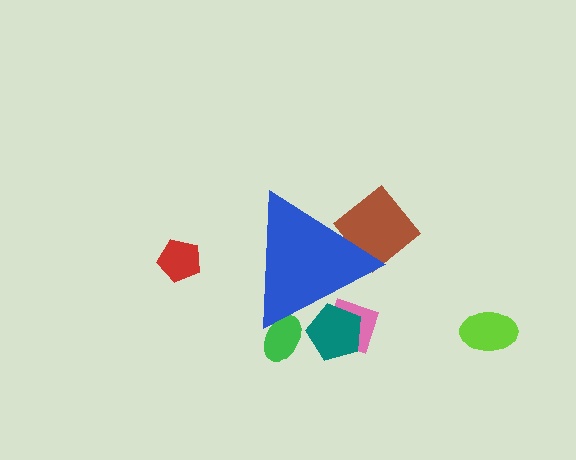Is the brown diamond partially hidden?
Yes, the brown diamond is partially hidden behind the blue triangle.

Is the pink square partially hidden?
Yes, the pink square is partially hidden behind the blue triangle.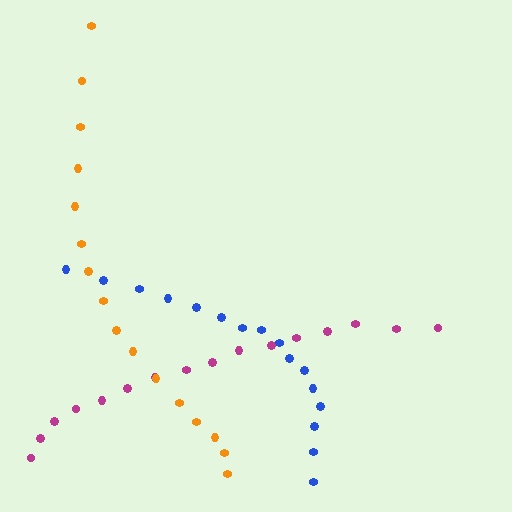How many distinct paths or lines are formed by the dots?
There are 3 distinct paths.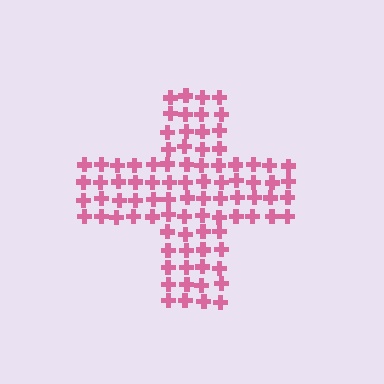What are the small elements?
The small elements are crosses.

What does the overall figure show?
The overall figure shows a cross.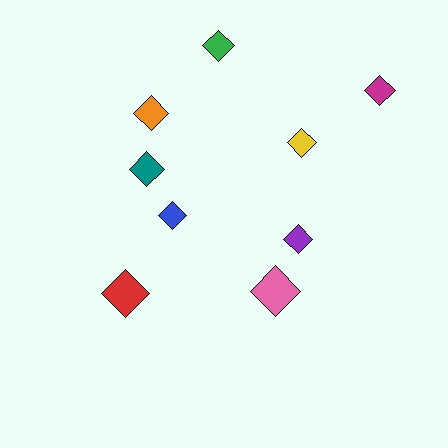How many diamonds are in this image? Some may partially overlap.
There are 9 diamonds.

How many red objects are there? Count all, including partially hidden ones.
There is 1 red object.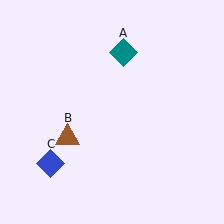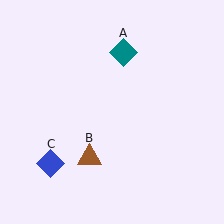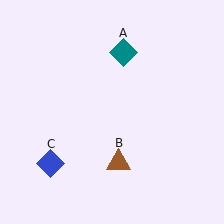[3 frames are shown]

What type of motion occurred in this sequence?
The brown triangle (object B) rotated counterclockwise around the center of the scene.